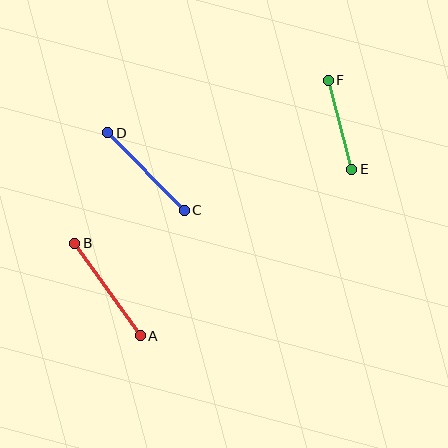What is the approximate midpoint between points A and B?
The midpoint is at approximately (107, 289) pixels.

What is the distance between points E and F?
The distance is approximately 92 pixels.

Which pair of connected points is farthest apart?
Points A and B are farthest apart.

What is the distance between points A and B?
The distance is approximately 113 pixels.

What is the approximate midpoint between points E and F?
The midpoint is at approximately (340, 125) pixels.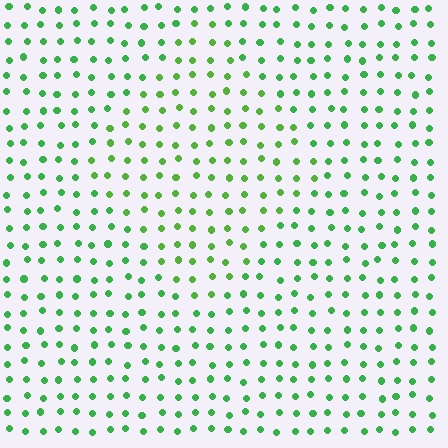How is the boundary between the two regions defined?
The boundary is defined purely by a slight shift in hue (about 23 degrees). Spacing, size, and orientation are identical on both sides.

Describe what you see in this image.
The image is filled with small green elements in a uniform arrangement. A diamond-shaped region is visible where the elements are tinted to a slightly different hue, forming a subtle color boundary.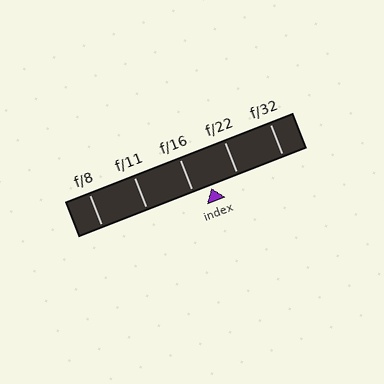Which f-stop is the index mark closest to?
The index mark is closest to f/16.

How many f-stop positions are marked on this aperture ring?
There are 5 f-stop positions marked.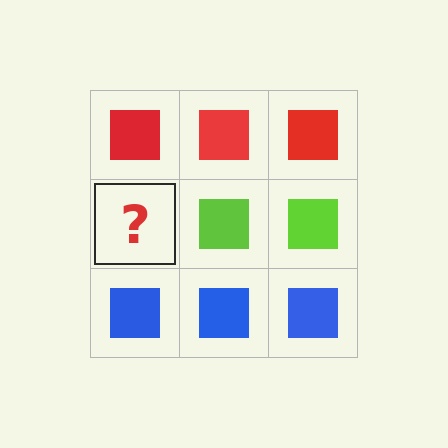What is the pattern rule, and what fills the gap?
The rule is that each row has a consistent color. The gap should be filled with a lime square.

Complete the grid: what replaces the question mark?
The question mark should be replaced with a lime square.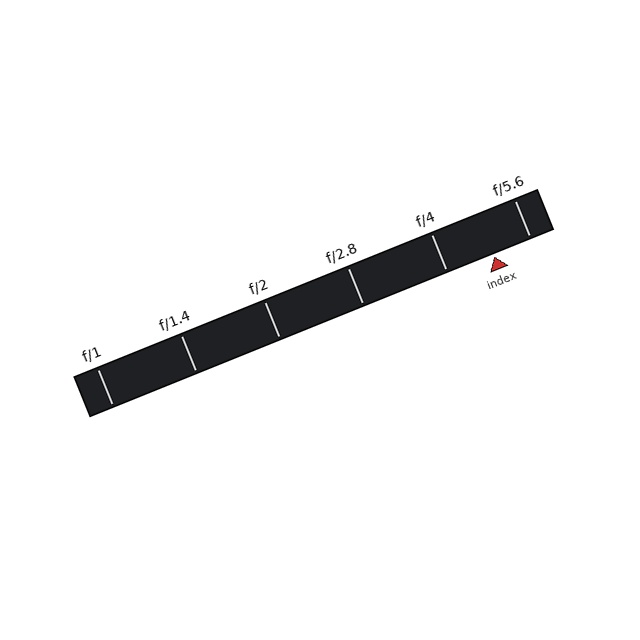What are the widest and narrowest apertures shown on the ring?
The widest aperture shown is f/1 and the narrowest is f/5.6.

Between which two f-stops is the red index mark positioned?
The index mark is between f/4 and f/5.6.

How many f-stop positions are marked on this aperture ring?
There are 6 f-stop positions marked.